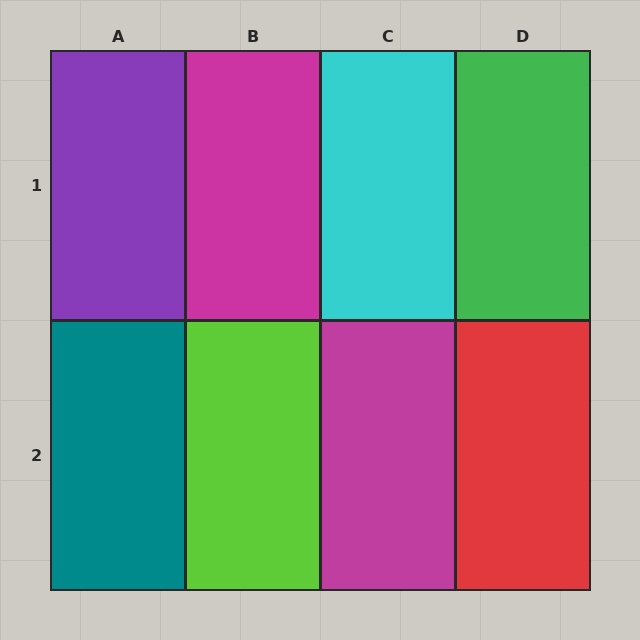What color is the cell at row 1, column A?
Purple.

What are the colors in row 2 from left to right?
Teal, lime, magenta, red.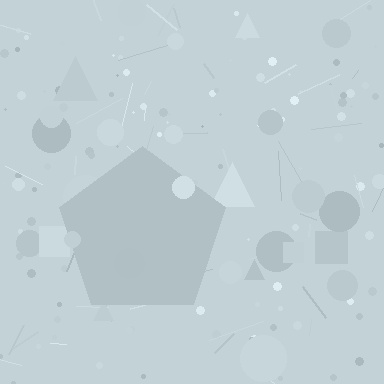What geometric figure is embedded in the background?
A pentagon is embedded in the background.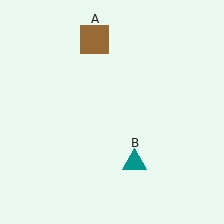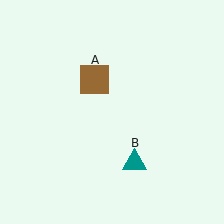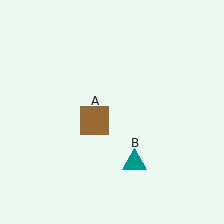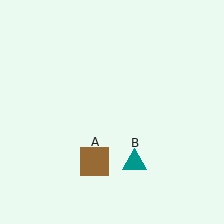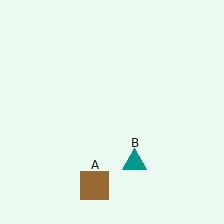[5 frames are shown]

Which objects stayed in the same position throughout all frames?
Teal triangle (object B) remained stationary.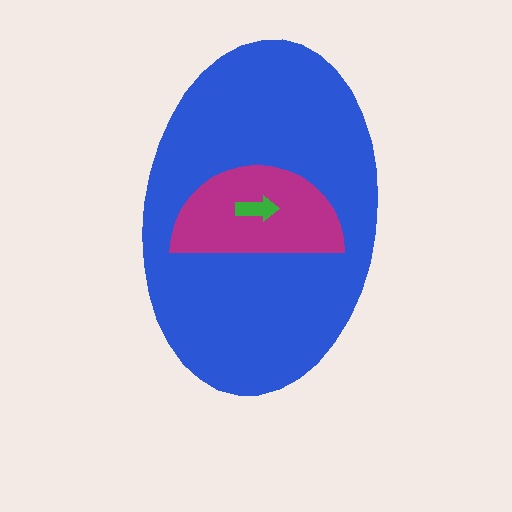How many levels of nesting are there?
3.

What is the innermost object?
The green arrow.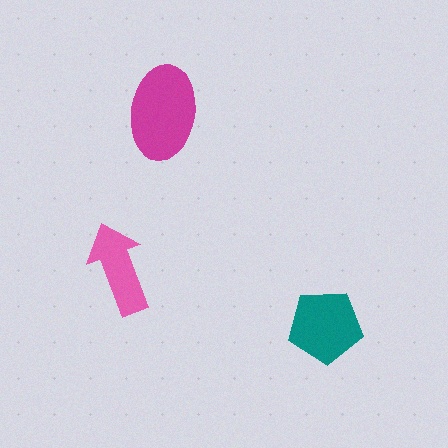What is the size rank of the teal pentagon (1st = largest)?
2nd.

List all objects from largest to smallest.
The magenta ellipse, the teal pentagon, the pink arrow.